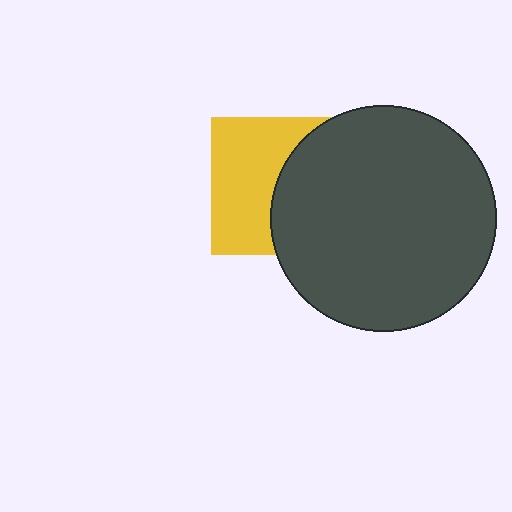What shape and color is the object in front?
The object in front is a dark gray circle.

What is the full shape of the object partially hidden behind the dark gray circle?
The partially hidden object is a yellow square.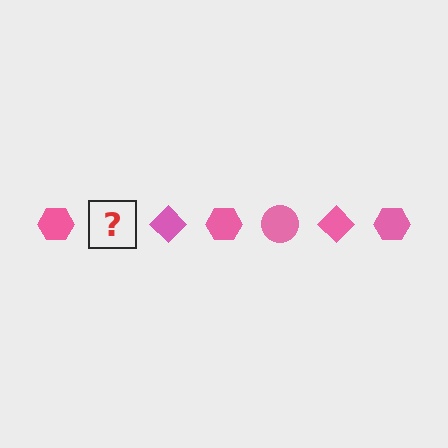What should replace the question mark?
The question mark should be replaced with a pink circle.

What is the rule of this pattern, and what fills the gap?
The rule is that the pattern cycles through hexagon, circle, diamond shapes in pink. The gap should be filled with a pink circle.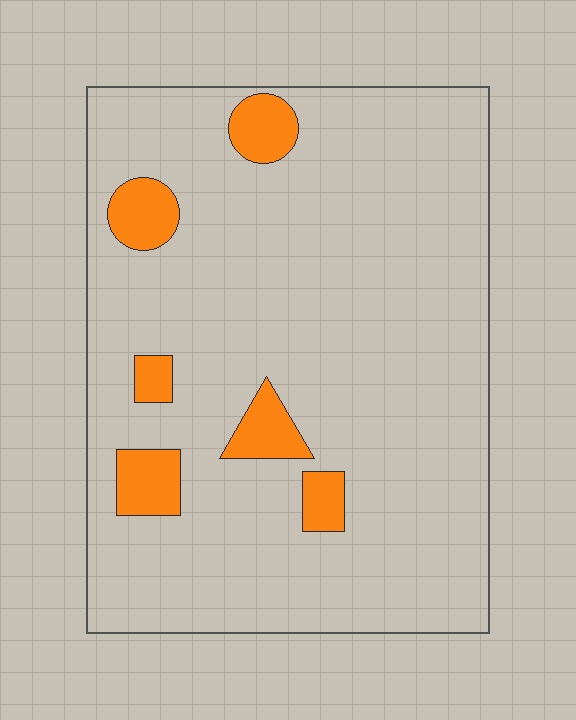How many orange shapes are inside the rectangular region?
6.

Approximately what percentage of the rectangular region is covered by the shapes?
Approximately 10%.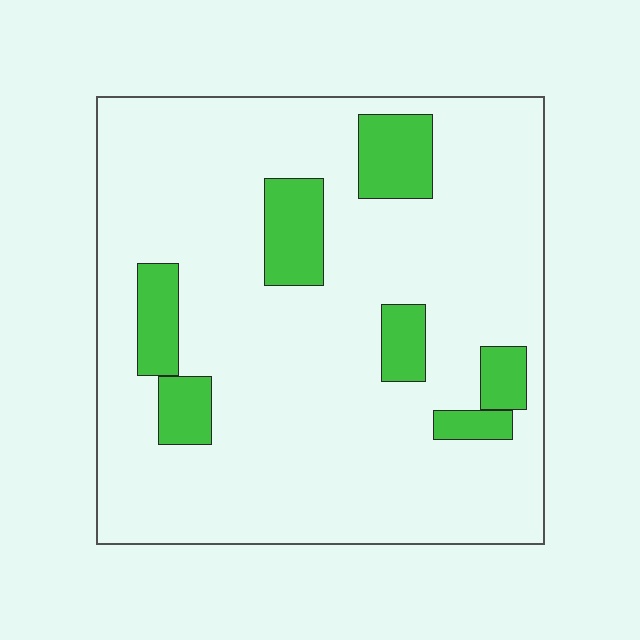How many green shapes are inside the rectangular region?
7.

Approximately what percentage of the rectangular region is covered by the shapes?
Approximately 15%.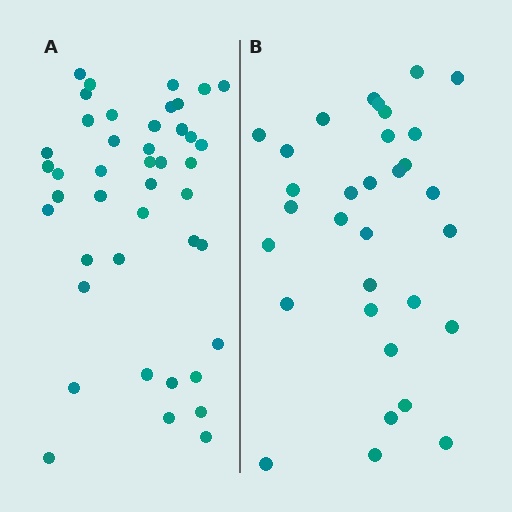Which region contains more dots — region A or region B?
Region A (the left region) has more dots.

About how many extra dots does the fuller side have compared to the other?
Region A has roughly 12 or so more dots than region B.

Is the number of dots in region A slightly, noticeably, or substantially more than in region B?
Region A has noticeably more, but not dramatically so. The ratio is roughly 1.3 to 1.